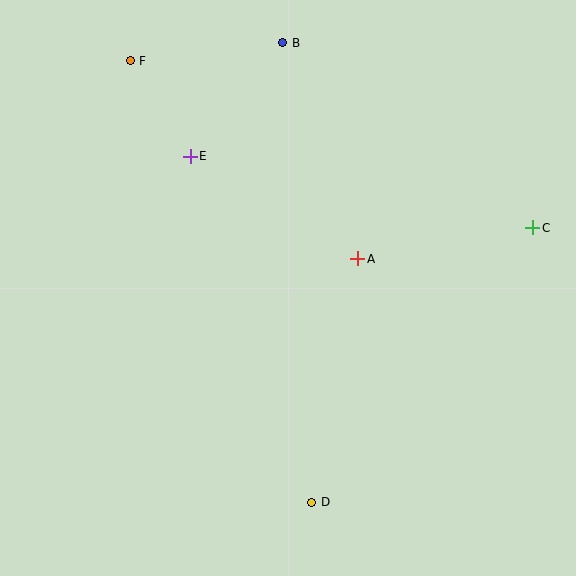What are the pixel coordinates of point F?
Point F is at (130, 61).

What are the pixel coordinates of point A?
Point A is at (358, 259).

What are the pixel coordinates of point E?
Point E is at (190, 156).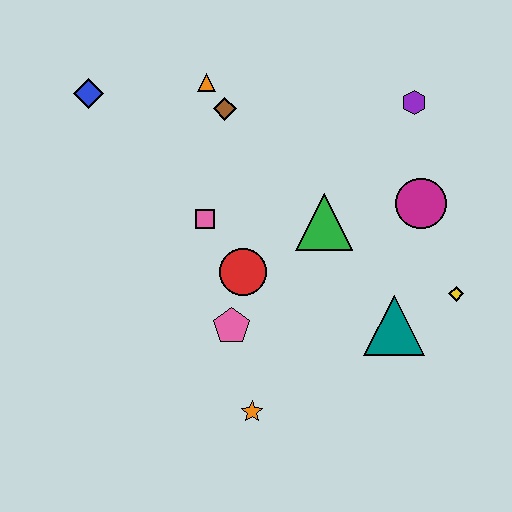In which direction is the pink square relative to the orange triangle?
The pink square is below the orange triangle.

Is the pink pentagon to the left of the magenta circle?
Yes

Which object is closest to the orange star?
The pink pentagon is closest to the orange star.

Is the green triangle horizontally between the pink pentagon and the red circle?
No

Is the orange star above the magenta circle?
No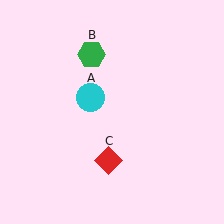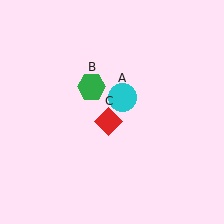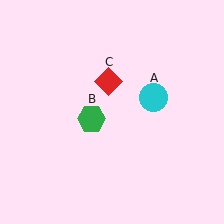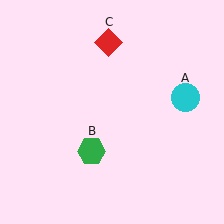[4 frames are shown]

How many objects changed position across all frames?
3 objects changed position: cyan circle (object A), green hexagon (object B), red diamond (object C).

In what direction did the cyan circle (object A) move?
The cyan circle (object A) moved right.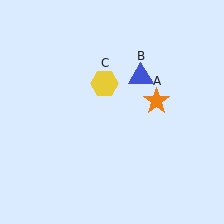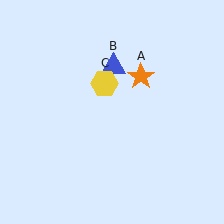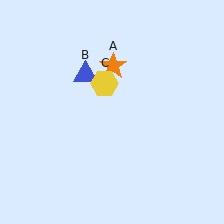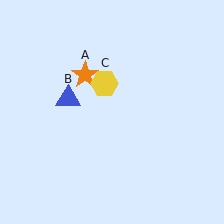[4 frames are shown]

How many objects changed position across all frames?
2 objects changed position: orange star (object A), blue triangle (object B).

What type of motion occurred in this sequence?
The orange star (object A), blue triangle (object B) rotated counterclockwise around the center of the scene.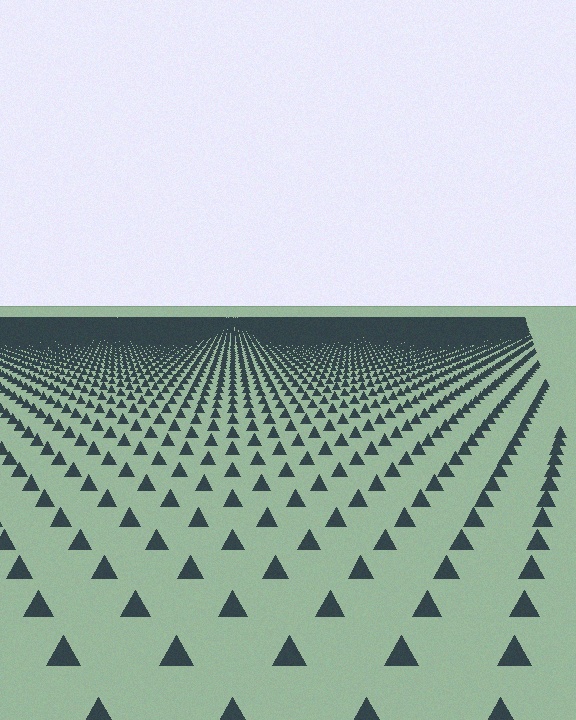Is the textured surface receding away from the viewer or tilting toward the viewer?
The surface is receding away from the viewer. Texture elements get smaller and denser toward the top.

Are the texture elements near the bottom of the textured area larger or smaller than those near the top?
Larger. Near the bottom, elements are closer to the viewer and appear at a bigger on-screen size.